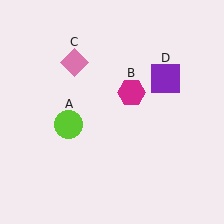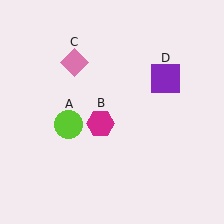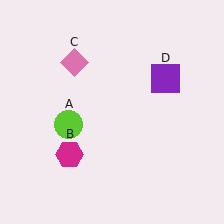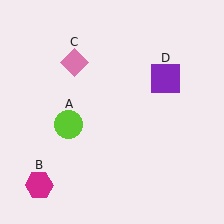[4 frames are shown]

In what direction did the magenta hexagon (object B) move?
The magenta hexagon (object B) moved down and to the left.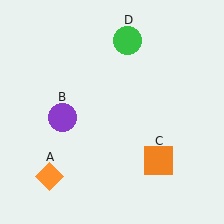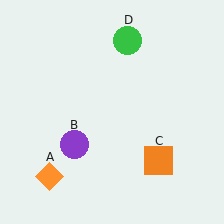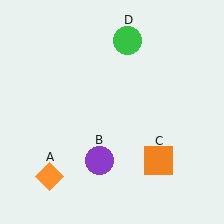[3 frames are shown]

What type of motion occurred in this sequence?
The purple circle (object B) rotated counterclockwise around the center of the scene.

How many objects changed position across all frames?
1 object changed position: purple circle (object B).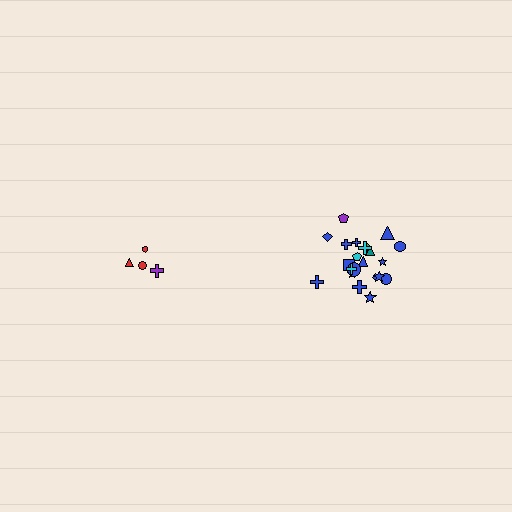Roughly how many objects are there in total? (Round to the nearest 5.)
Roughly 25 objects in total.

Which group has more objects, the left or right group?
The right group.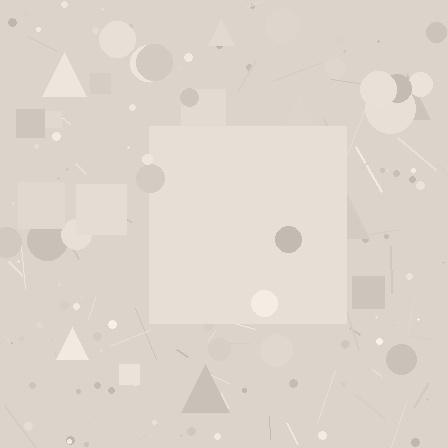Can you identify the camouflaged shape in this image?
The camouflaged shape is a square.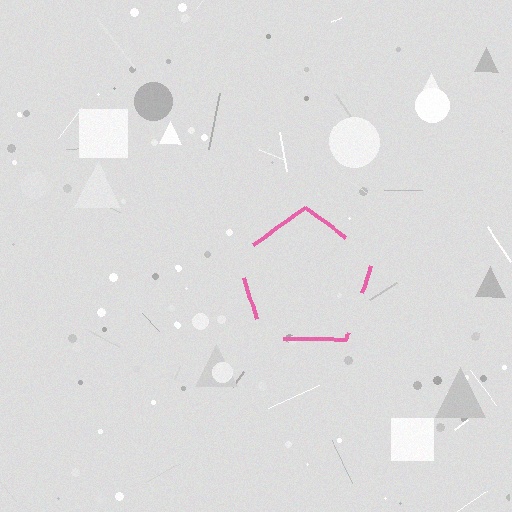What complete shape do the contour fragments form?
The contour fragments form a pentagon.